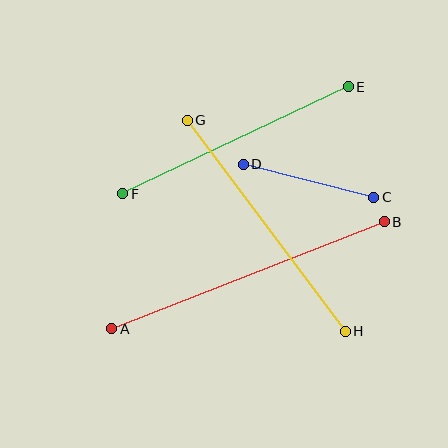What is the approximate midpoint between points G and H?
The midpoint is at approximately (266, 226) pixels.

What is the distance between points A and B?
The distance is approximately 293 pixels.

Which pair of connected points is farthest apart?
Points A and B are farthest apart.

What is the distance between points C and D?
The distance is approximately 135 pixels.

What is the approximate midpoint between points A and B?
The midpoint is at approximately (248, 275) pixels.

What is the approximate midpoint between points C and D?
The midpoint is at approximately (309, 181) pixels.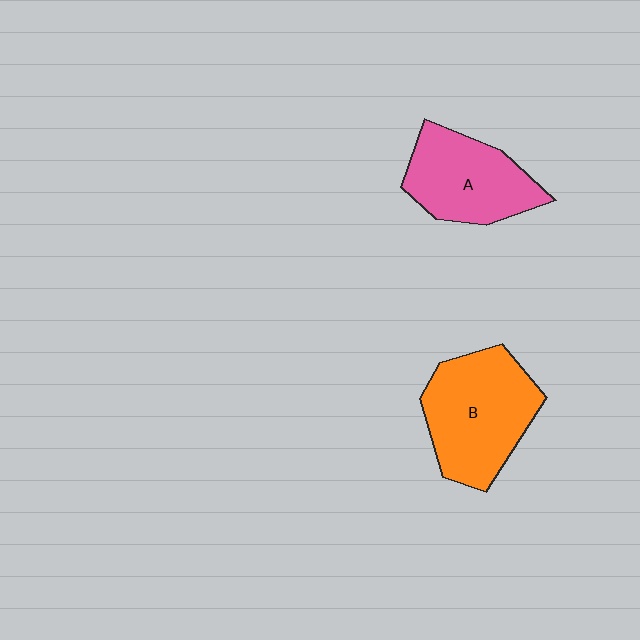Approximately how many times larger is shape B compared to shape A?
Approximately 1.2 times.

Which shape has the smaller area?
Shape A (pink).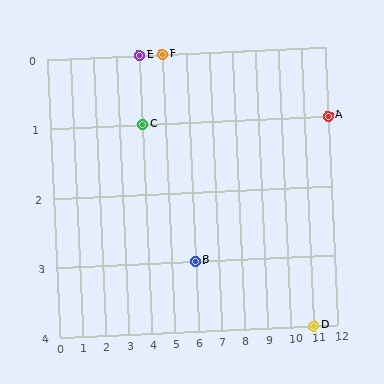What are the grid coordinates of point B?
Point B is at grid coordinates (6, 3).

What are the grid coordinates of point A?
Point A is at grid coordinates (12, 1).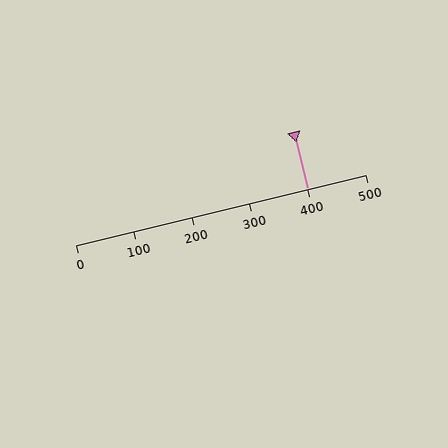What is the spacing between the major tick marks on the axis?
The major ticks are spaced 100 apart.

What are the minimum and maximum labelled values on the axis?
The axis runs from 0 to 500.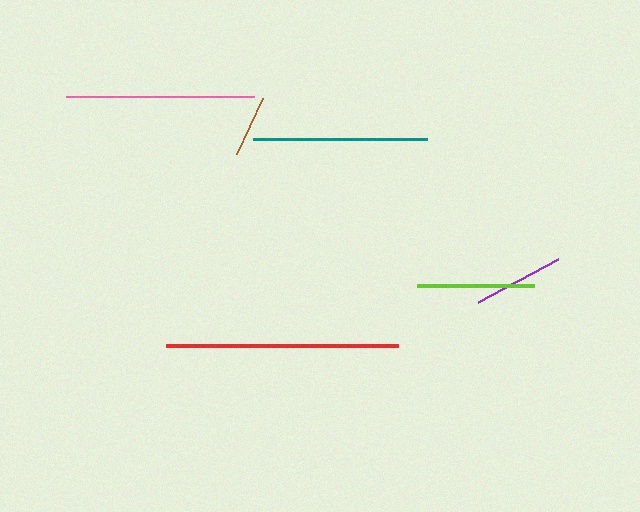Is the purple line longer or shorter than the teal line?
The teal line is longer than the purple line.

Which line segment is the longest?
The red line is the longest at approximately 232 pixels.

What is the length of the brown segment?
The brown segment is approximately 61 pixels long.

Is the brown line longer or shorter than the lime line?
The lime line is longer than the brown line.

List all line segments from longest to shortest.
From longest to shortest: red, pink, teal, lime, purple, brown.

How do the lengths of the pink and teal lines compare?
The pink and teal lines are approximately the same length.